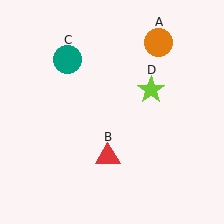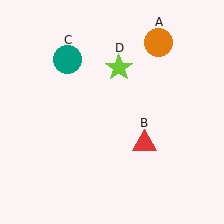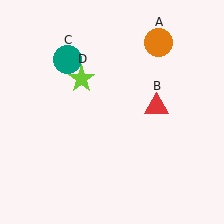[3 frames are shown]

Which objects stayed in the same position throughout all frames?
Orange circle (object A) and teal circle (object C) remained stationary.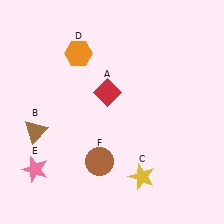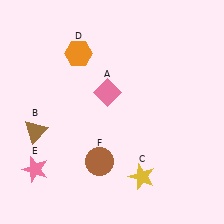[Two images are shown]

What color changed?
The diamond (A) changed from red in Image 1 to pink in Image 2.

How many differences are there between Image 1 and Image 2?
There is 1 difference between the two images.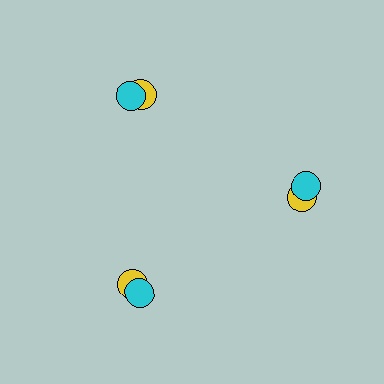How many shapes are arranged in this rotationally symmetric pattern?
There are 6 shapes, arranged in 3 groups of 2.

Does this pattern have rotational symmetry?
Yes, this pattern has 3-fold rotational symmetry. It looks the same after rotating 120 degrees around the center.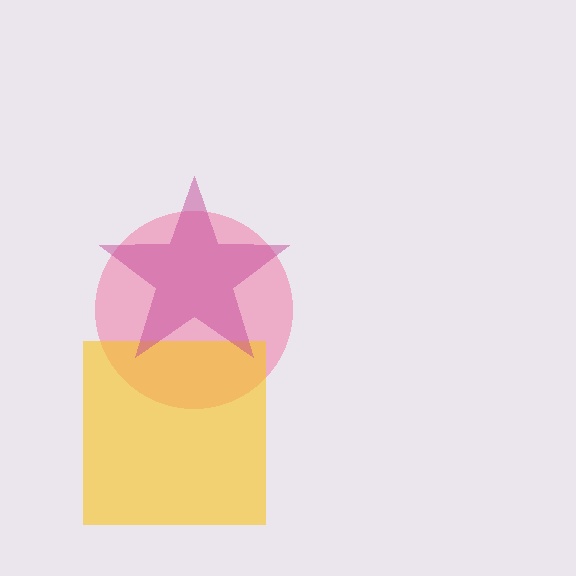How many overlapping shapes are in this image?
There are 3 overlapping shapes in the image.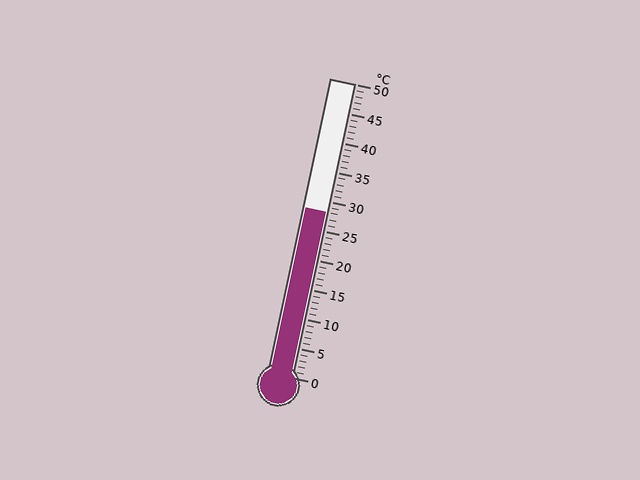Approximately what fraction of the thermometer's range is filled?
The thermometer is filled to approximately 55% of its range.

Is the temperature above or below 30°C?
The temperature is below 30°C.